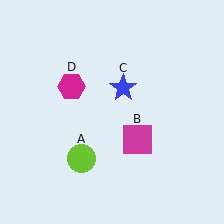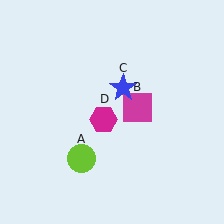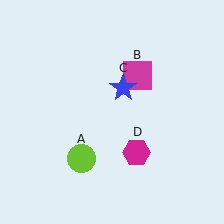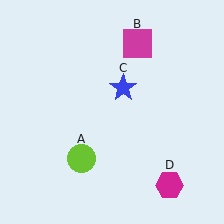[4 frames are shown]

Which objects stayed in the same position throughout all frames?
Lime circle (object A) and blue star (object C) remained stationary.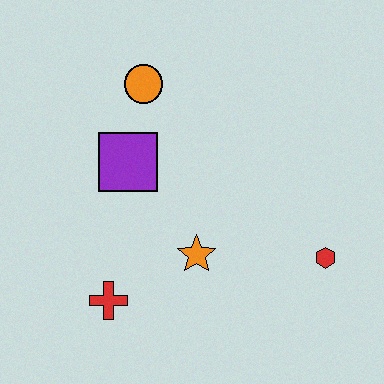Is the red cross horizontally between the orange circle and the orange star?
No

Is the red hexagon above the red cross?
Yes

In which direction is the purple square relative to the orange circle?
The purple square is below the orange circle.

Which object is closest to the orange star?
The red cross is closest to the orange star.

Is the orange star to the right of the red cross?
Yes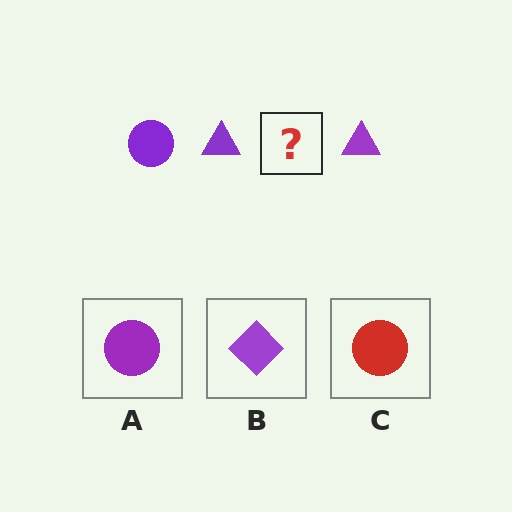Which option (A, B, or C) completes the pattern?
A.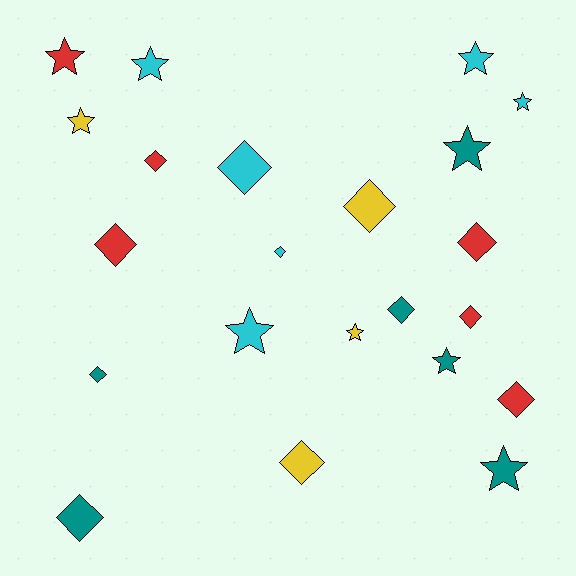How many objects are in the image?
There are 22 objects.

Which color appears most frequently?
Teal, with 6 objects.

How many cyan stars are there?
There are 4 cyan stars.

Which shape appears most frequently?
Diamond, with 12 objects.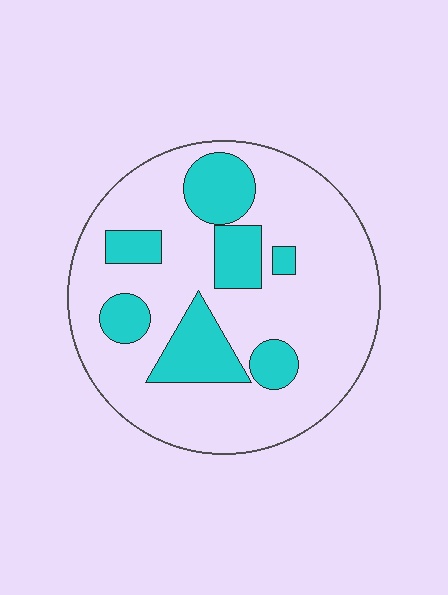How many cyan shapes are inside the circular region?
7.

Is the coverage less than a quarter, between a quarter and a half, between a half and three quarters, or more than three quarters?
Less than a quarter.